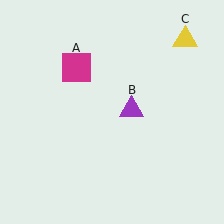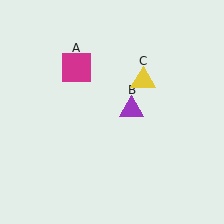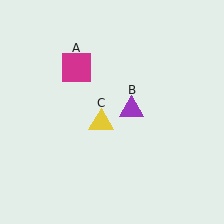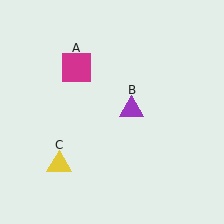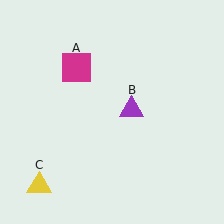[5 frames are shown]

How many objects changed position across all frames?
1 object changed position: yellow triangle (object C).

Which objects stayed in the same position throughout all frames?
Magenta square (object A) and purple triangle (object B) remained stationary.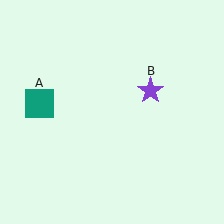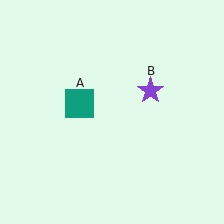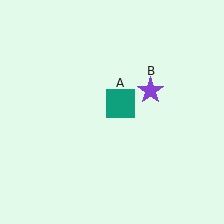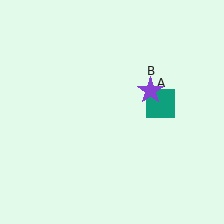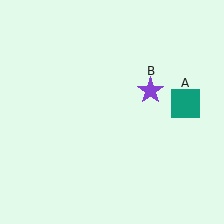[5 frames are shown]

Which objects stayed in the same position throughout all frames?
Purple star (object B) remained stationary.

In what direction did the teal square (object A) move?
The teal square (object A) moved right.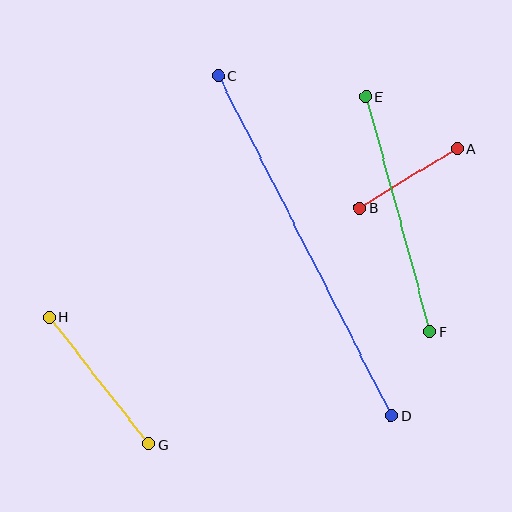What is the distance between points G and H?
The distance is approximately 162 pixels.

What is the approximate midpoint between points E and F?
The midpoint is at approximately (398, 214) pixels.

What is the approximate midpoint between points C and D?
The midpoint is at approximately (304, 246) pixels.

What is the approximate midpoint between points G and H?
The midpoint is at approximately (99, 381) pixels.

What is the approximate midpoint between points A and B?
The midpoint is at approximately (408, 178) pixels.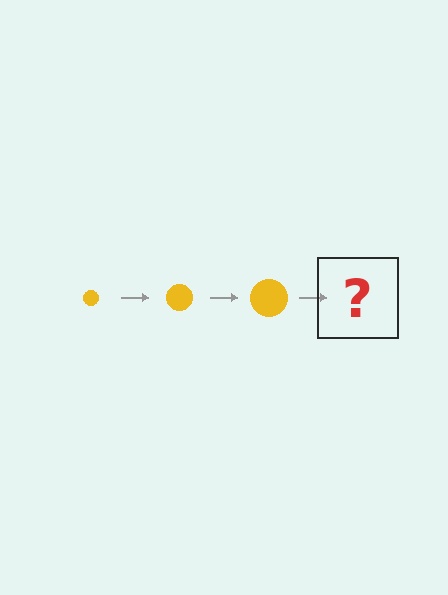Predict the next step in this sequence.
The next step is a yellow circle, larger than the previous one.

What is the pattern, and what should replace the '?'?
The pattern is that the circle gets progressively larger each step. The '?' should be a yellow circle, larger than the previous one.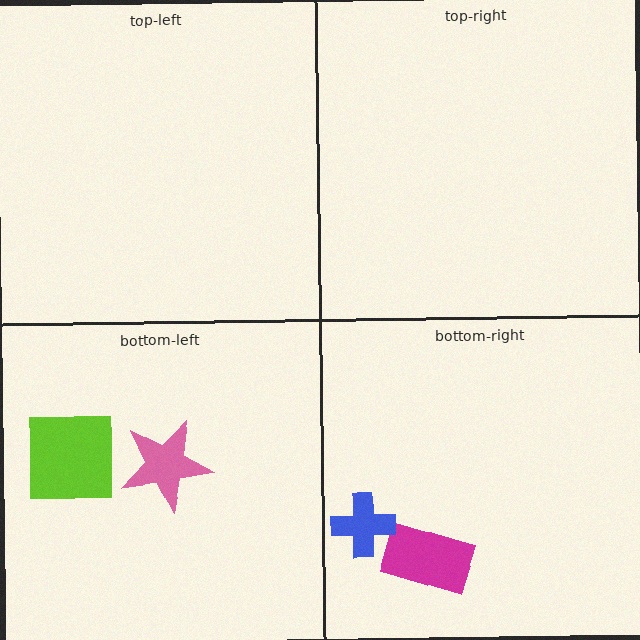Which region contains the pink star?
The bottom-left region.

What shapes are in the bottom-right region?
The magenta rectangle, the blue cross.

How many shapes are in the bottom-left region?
2.